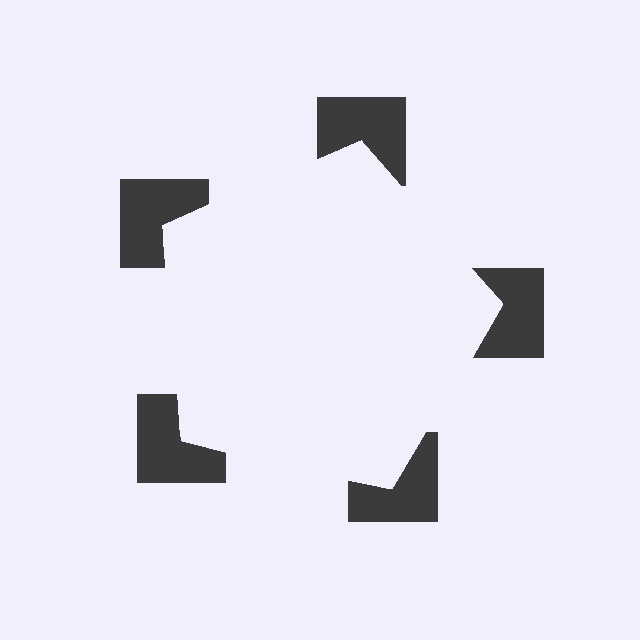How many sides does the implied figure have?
5 sides.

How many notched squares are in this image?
There are 5 — one at each vertex of the illusory pentagon.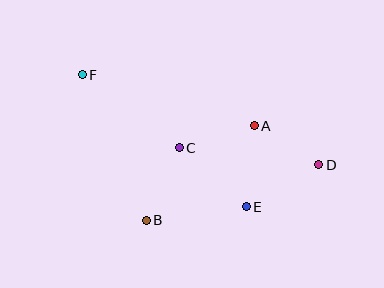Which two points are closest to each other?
Points A and D are closest to each other.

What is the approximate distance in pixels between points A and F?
The distance between A and F is approximately 179 pixels.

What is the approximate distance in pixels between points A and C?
The distance between A and C is approximately 78 pixels.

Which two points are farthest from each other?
Points D and F are farthest from each other.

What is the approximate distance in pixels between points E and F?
The distance between E and F is approximately 210 pixels.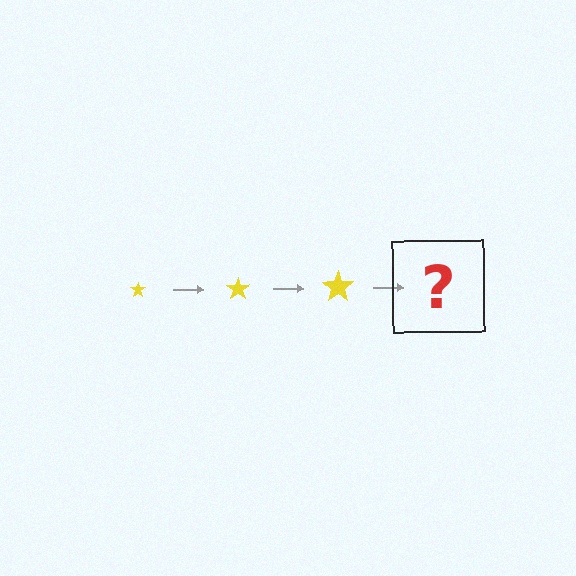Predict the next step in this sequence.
The next step is a yellow star, larger than the previous one.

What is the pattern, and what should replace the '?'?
The pattern is that the star gets progressively larger each step. The '?' should be a yellow star, larger than the previous one.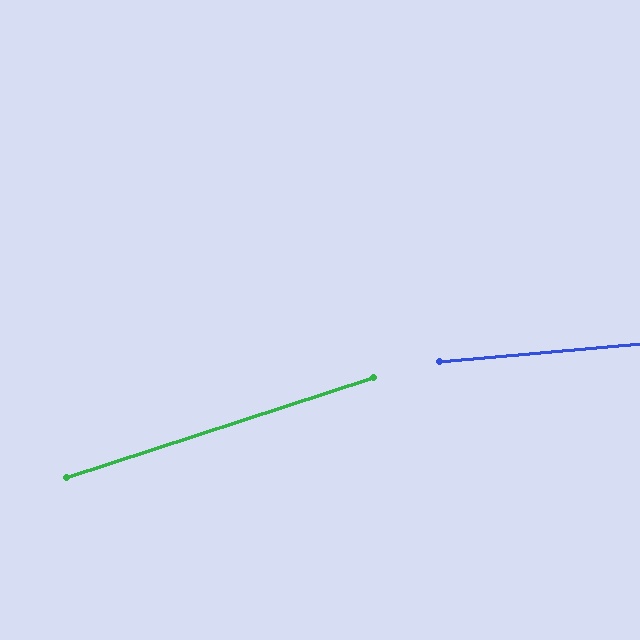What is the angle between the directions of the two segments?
Approximately 13 degrees.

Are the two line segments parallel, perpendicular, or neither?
Neither parallel nor perpendicular — they differ by about 13°.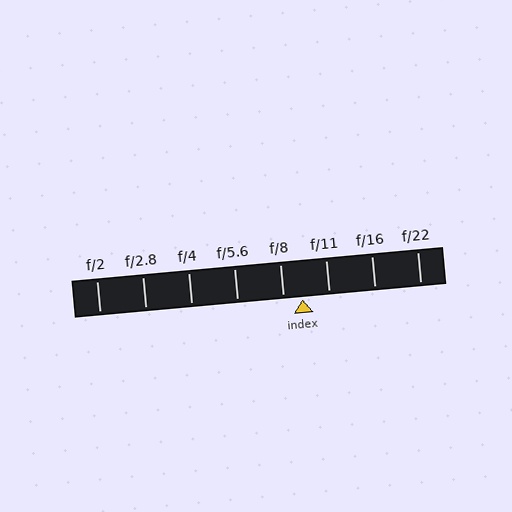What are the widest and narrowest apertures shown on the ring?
The widest aperture shown is f/2 and the narrowest is f/22.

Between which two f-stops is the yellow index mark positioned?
The index mark is between f/8 and f/11.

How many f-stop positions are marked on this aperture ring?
There are 8 f-stop positions marked.